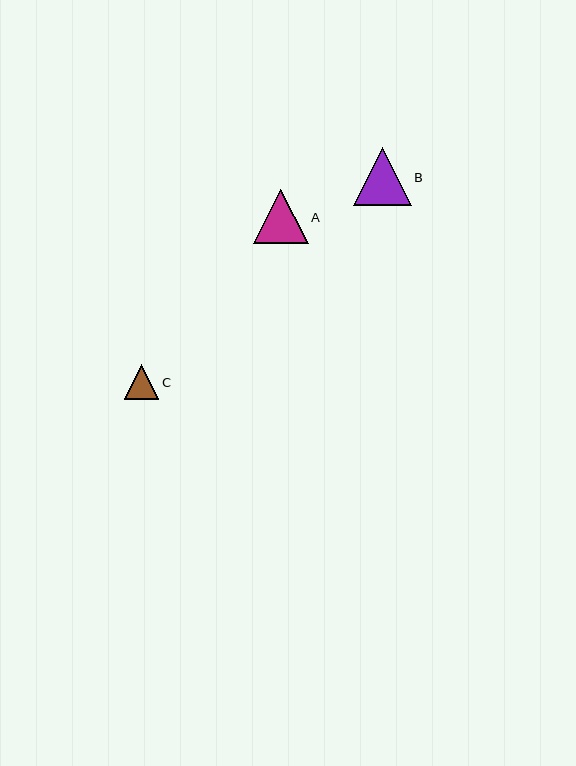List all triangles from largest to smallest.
From largest to smallest: B, A, C.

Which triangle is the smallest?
Triangle C is the smallest with a size of approximately 35 pixels.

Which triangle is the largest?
Triangle B is the largest with a size of approximately 57 pixels.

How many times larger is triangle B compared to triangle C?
Triangle B is approximately 1.7 times the size of triangle C.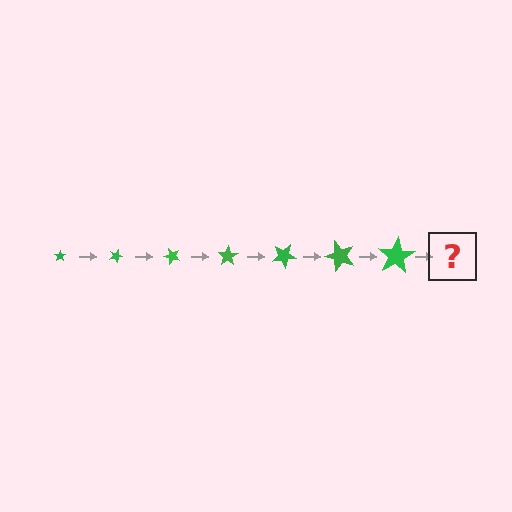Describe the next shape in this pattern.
It should be a star, larger than the previous one and rotated 175 degrees from the start.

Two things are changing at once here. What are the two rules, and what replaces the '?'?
The two rules are that the star grows larger each step and it rotates 25 degrees each step. The '?' should be a star, larger than the previous one and rotated 175 degrees from the start.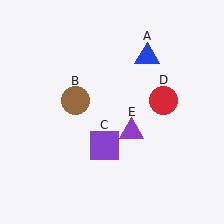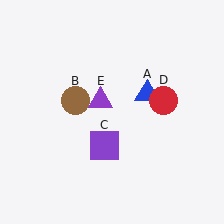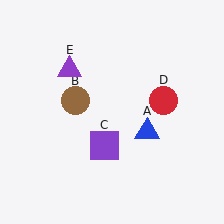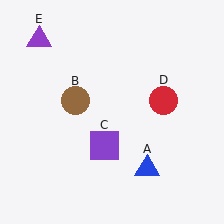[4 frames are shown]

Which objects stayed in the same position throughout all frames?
Brown circle (object B) and purple square (object C) and red circle (object D) remained stationary.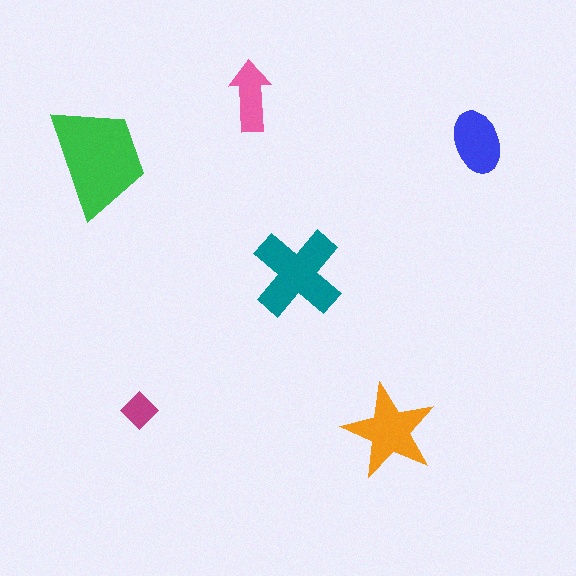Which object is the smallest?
The magenta diamond.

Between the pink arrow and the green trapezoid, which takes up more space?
The green trapezoid.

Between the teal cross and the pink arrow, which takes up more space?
The teal cross.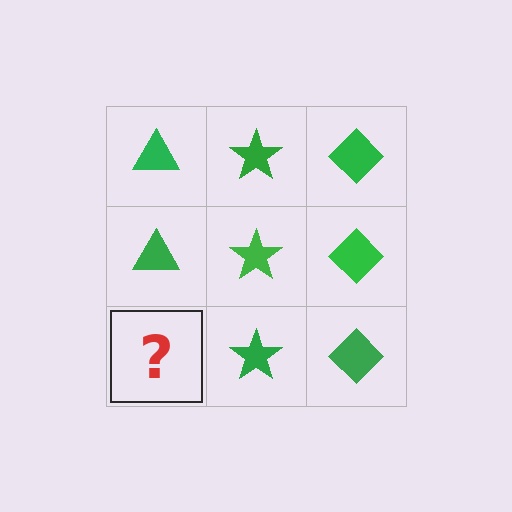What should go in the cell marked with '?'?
The missing cell should contain a green triangle.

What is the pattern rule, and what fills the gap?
The rule is that each column has a consistent shape. The gap should be filled with a green triangle.